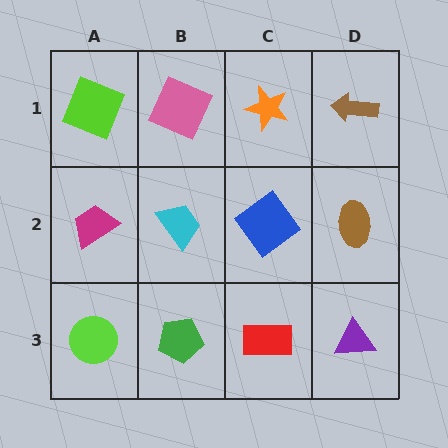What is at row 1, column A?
A lime square.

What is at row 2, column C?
A blue diamond.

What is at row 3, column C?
A red rectangle.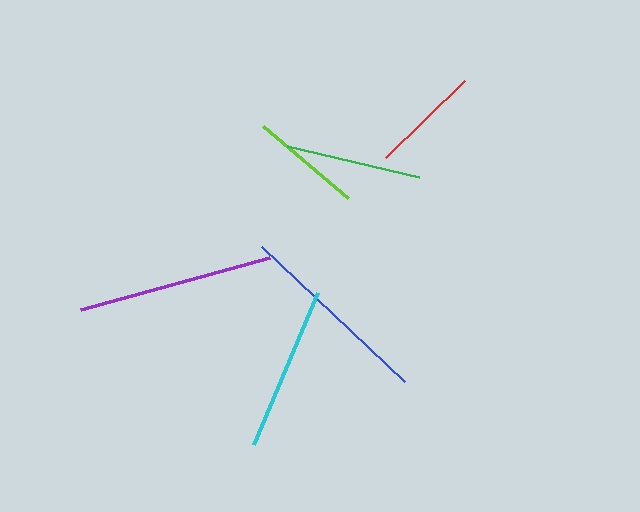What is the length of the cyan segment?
The cyan segment is approximately 165 pixels long.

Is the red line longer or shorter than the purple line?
The purple line is longer than the red line.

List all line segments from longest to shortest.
From longest to shortest: purple, blue, cyan, green, lime, red.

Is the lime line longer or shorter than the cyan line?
The cyan line is longer than the lime line.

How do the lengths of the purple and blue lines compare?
The purple and blue lines are approximately the same length.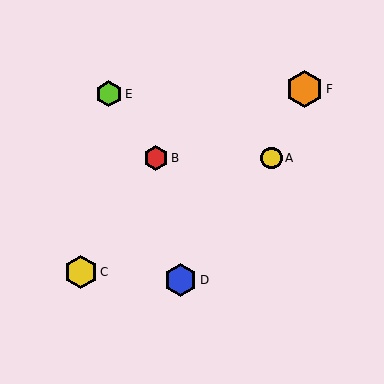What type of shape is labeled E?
Shape E is a lime hexagon.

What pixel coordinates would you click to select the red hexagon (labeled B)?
Click at (156, 158) to select the red hexagon B.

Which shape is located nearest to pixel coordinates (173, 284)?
The blue hexagon (labeled D) at (180, 280) is nearest to that location.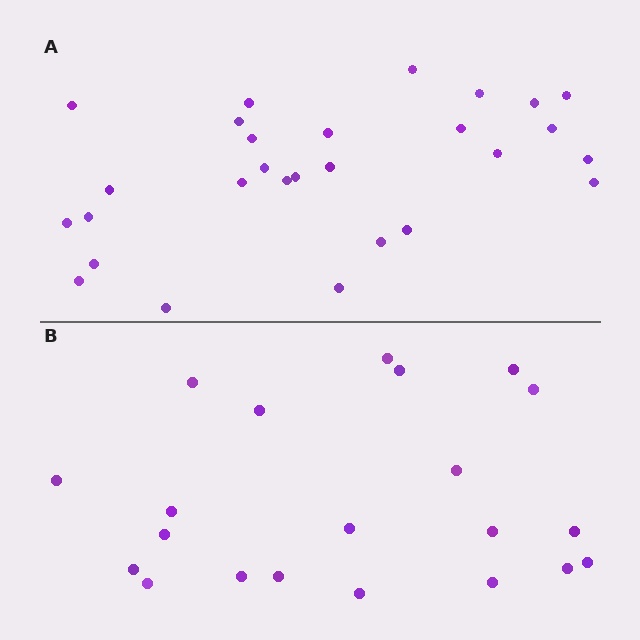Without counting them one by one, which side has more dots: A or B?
Region A (the top region) has more dots.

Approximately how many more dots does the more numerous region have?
Region A has roughly 8 or so more dots than region B.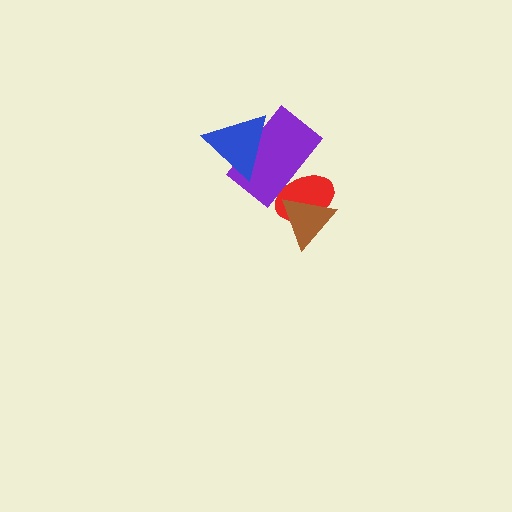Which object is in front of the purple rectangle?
The blue triangle is in front of the purple rectangle.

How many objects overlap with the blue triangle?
1 object overlaps with the blue triangle.